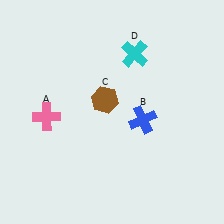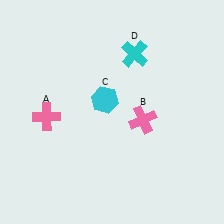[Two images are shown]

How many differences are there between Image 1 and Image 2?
There are 2 differences between the two images.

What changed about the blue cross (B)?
In Image 1, B is blue. In Image 2, it changed to pink.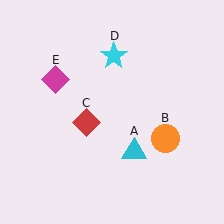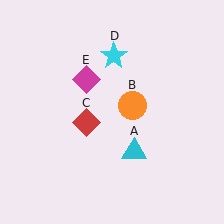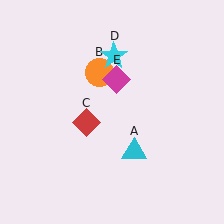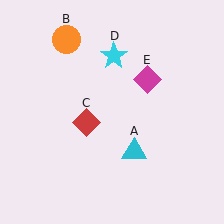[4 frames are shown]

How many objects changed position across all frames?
2 objects changed position: orange circle (object B), magenta diamond (object E).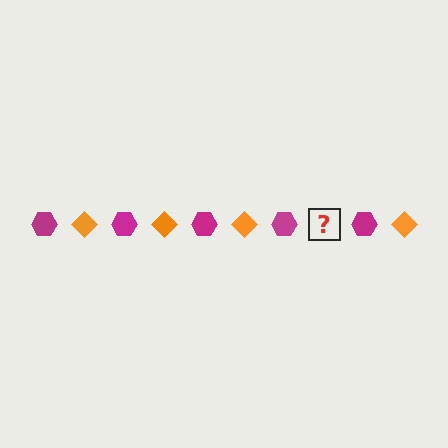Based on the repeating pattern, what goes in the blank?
The blank should be an orange diamond.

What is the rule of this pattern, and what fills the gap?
The rule is that the pattern alternates between magenta hexagon and orange diamond. The gap should be filled with an orange diamond.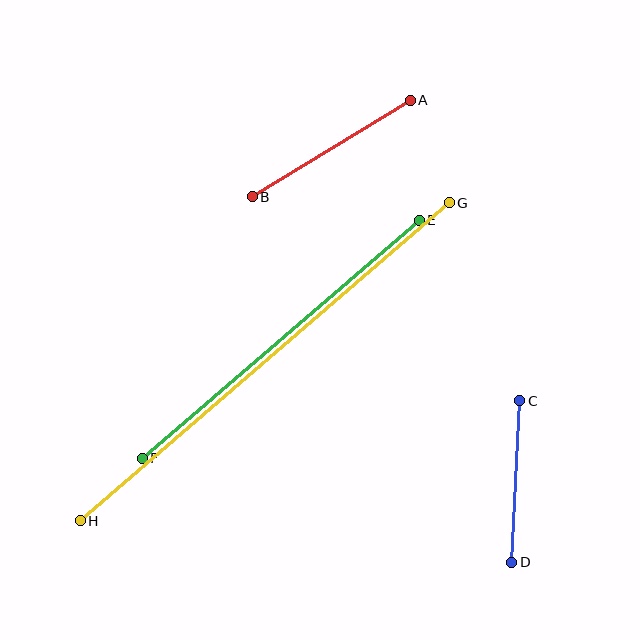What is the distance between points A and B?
The distance is approximately 185 pixels.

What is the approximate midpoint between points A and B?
The midpoint is at approximately (331, 149) pixels.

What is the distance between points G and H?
The distance is approximately 487 pixels.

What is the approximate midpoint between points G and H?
The midpoint is at approximately (265, 362) pixels.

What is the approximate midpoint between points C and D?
The midpoint is at approximately (516, 482) pixels.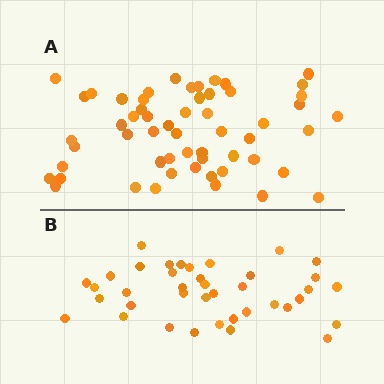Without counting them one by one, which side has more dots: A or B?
Region A (the top region) has more dots.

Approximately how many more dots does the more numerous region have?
Region A has approximately 15 more dots than region B.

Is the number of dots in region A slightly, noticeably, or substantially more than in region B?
Region A has noticeably more, but not dramatically so. The ratio is roughly 1.4 to 1.